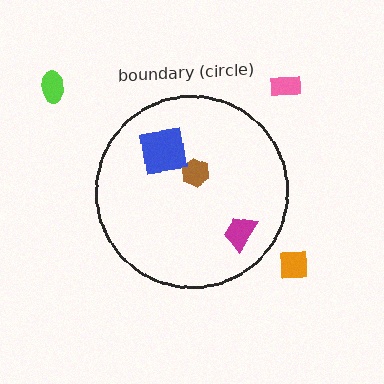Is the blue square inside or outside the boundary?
Inside.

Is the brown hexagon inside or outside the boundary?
Inside.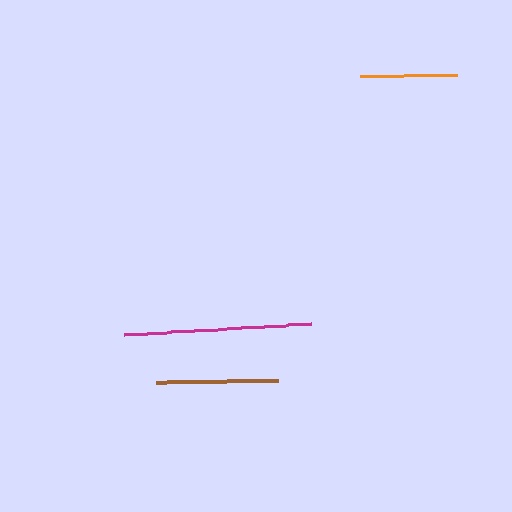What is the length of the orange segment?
The orange segment is approximately 97 pixels long.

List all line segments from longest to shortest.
From longest to shortest: magenta, brown, orange.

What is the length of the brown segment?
The brown segment is approximately 122 pixels long.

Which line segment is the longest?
The magenta line is the longest at approximately 187 pixels.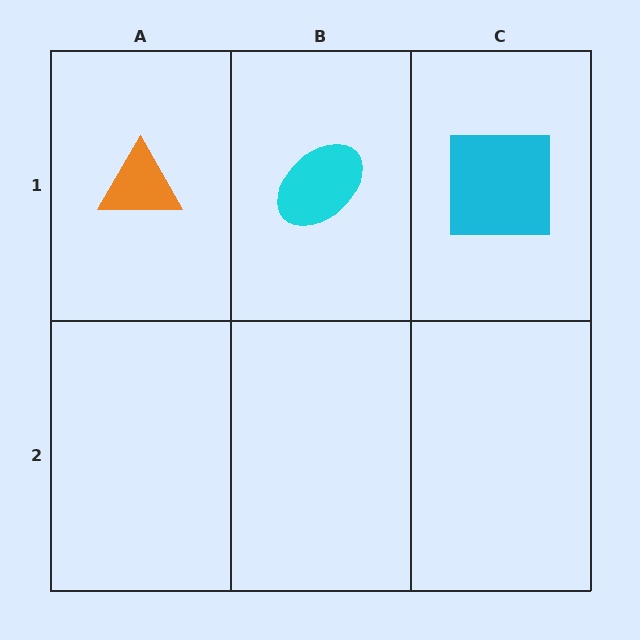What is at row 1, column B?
A cyan ellipse.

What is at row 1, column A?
An orange triangle.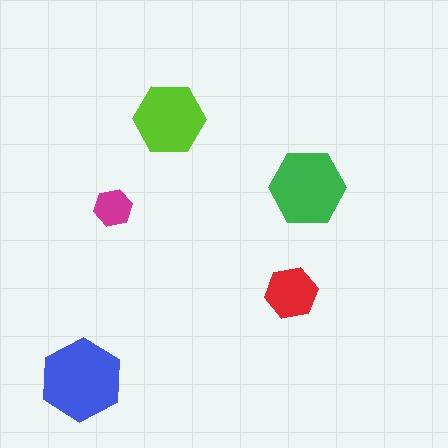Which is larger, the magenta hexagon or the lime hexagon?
The lime one.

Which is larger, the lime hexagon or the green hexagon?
The green one.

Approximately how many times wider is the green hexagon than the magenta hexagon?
About 2 times wider.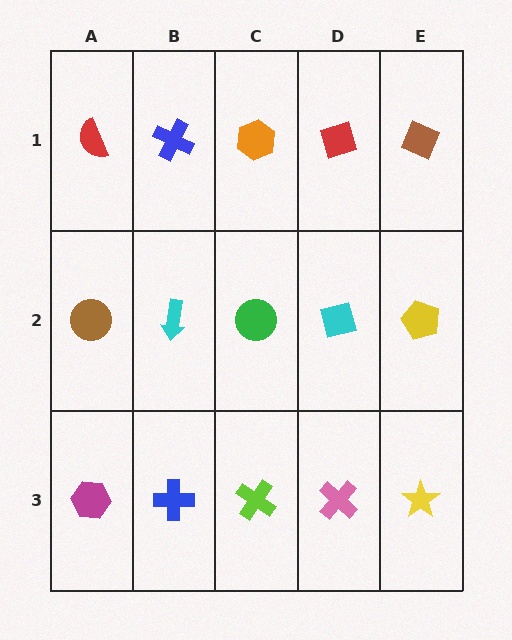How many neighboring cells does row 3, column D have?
3.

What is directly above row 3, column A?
A brown circle.